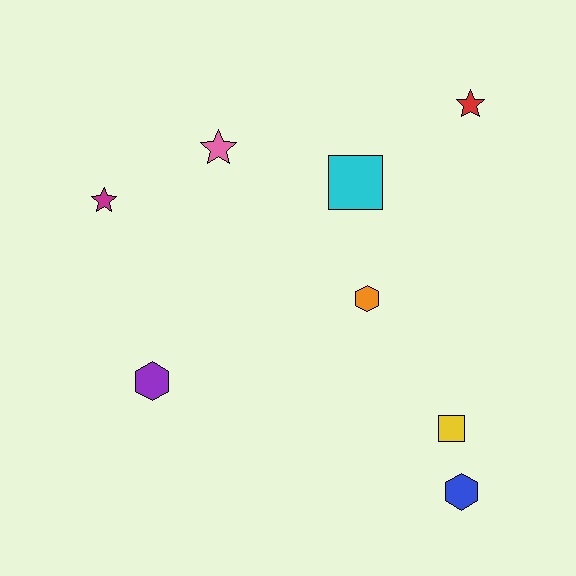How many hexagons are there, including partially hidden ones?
There are 3 hexagons.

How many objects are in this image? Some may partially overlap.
There are 8 objects.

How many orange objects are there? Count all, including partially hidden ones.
There is 1 orange object.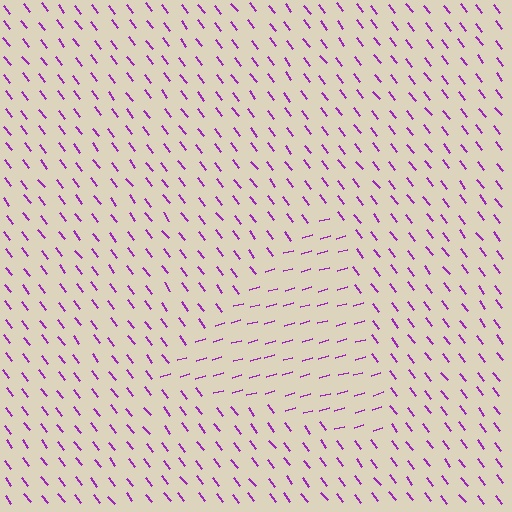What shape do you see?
I see a triangle.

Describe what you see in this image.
The image is filled with small purple line segments. A triangle region in the image has lines oriented differently from the surrounding lines, creating a visible texture boundary.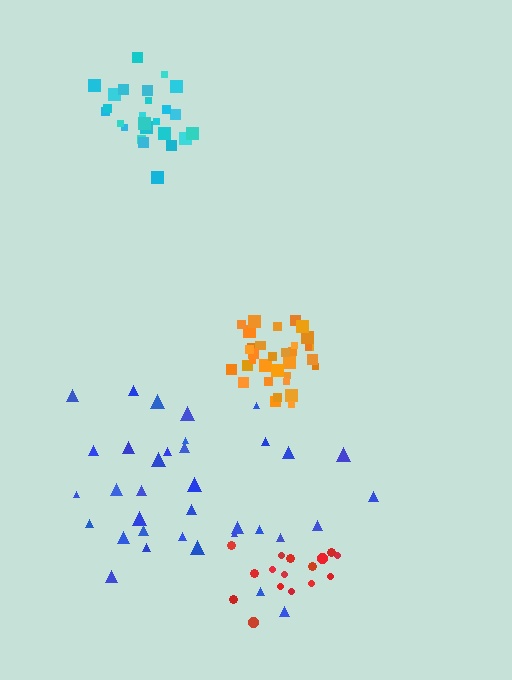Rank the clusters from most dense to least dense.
orange, cyan, red, blue.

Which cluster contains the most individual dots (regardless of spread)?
Orange (35).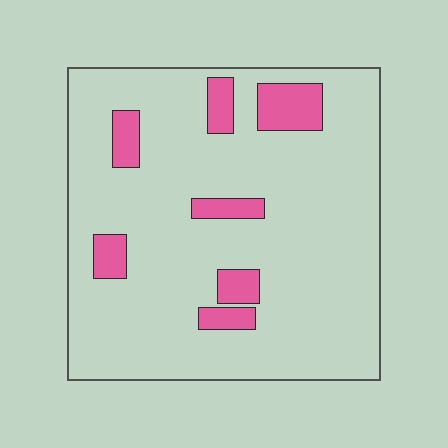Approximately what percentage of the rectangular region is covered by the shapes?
Approximately 10%.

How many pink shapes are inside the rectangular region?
7.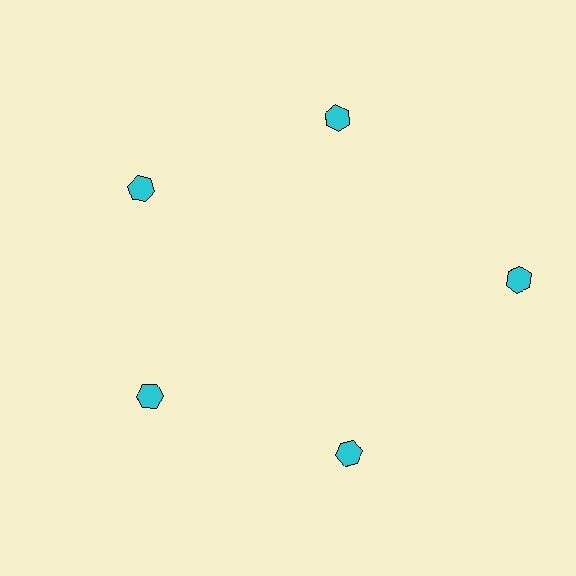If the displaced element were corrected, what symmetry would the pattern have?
It would have 5-fold rotational symmetry — the pattern would map onto itself every 72 degrees.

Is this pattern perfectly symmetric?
No. The 5 cyan hexagons are arranged in a ring, but one element near the 3 o'clock position is pushed outward from the center, breaking the 5-fold rotational symmetry.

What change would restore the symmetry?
The symmetry would be restored by moving it inward, back onto the ring so that all 5 hexagons sit at equal angles and equal distance from the center.